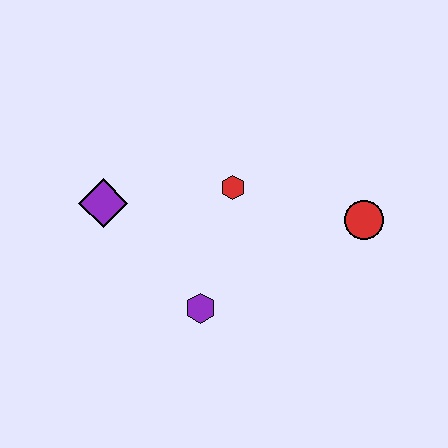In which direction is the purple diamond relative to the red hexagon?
The purple diamond is to the left of the red hexagon.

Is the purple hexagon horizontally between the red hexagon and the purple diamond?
Yes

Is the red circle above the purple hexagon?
Yes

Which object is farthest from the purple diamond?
The red circle is farthest from the purple diamond.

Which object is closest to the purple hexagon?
The red hexagon is closest to the purple hexagon.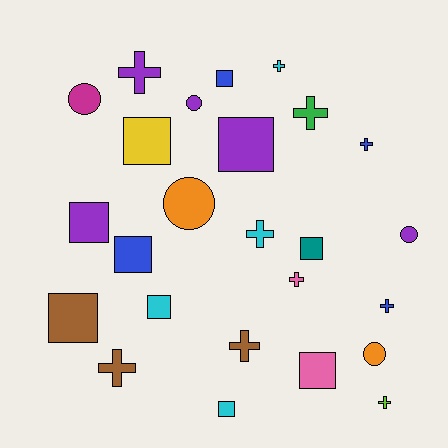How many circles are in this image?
There are 5 circles.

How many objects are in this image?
There are 25 objects.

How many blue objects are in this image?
There are 4 blue objects.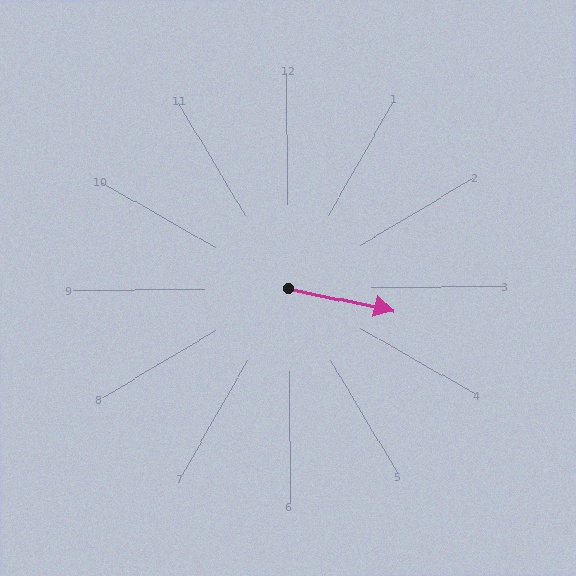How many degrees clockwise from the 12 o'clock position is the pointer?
Approximately 102 degrees.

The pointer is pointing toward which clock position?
Roughly 3 o'clock.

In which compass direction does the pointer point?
East.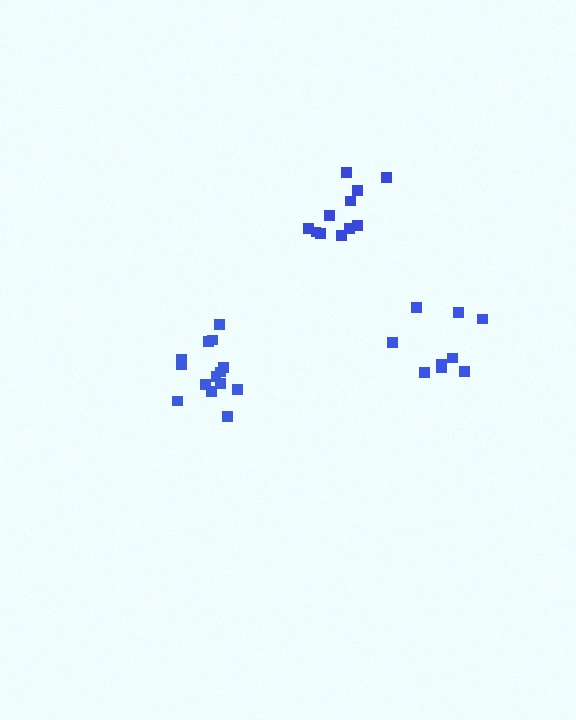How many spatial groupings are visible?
There are 3 spatial groupings.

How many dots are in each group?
Group 1: 14 dots, Group 2: 10 dots, Group 3: 11 dots (35 total).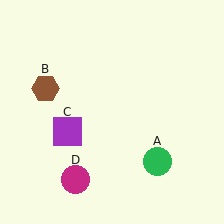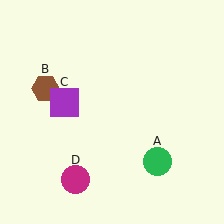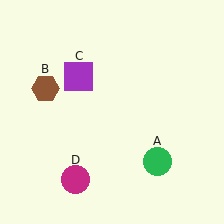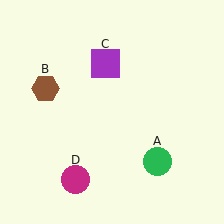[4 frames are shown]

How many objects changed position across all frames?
1 object changed position: purple square (object C).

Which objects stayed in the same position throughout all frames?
Green circle (object A) and brown hexagon (object B) and magenta circle (object D) remained stationary.